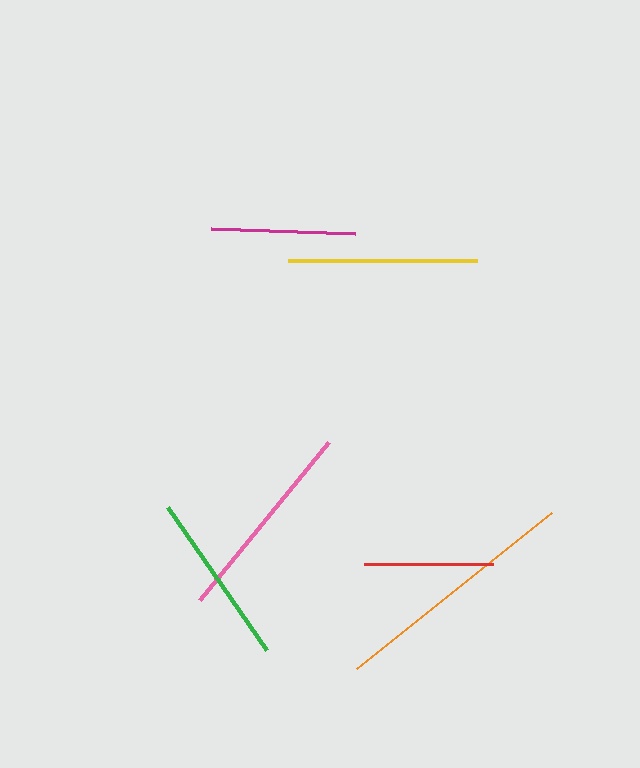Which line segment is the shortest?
The red line is the shortest at approximately 129 pixels.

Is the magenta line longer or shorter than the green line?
The green line is longer than the magenta line.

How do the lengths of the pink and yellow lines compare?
The pink and yellow lines are approximately the same length.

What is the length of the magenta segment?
The magenta segment is approximately 144 pixels long.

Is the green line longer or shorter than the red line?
The green line is longer than the red line.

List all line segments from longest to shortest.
From longest to shortest: orange, pink, yellow, green, magenta, red.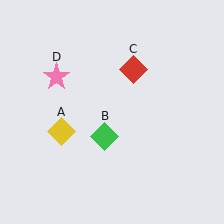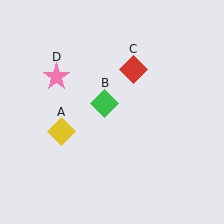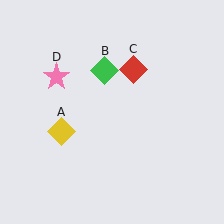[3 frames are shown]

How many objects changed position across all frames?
1 object changed position: green diamond (object B).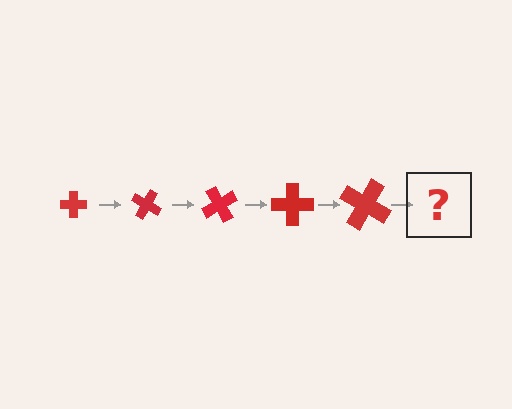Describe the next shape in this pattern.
It should be a cross, larger than the previous one and rotated 150 degrees from the start.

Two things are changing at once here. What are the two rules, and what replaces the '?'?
The two rules are that the cross grows larger each step and it rotates 30 degrees each step. The '?' should be a cross, larger than the previous one and rotated 150 degrees from the start.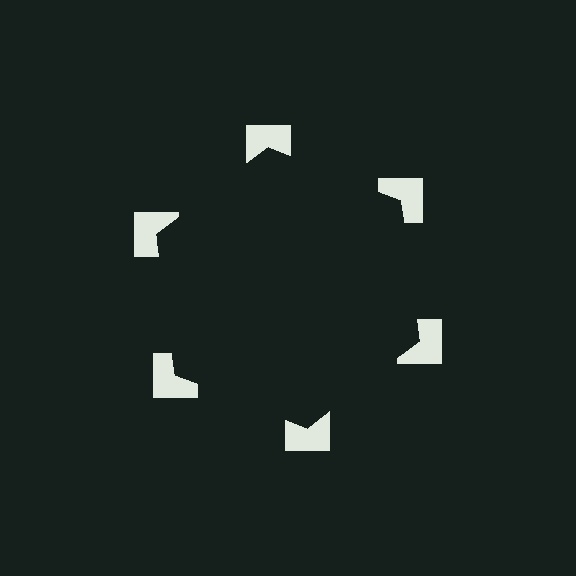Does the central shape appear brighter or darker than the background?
It typically appears slightly darker than the background, even though no actual brightness change is drawn.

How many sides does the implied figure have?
6 sides.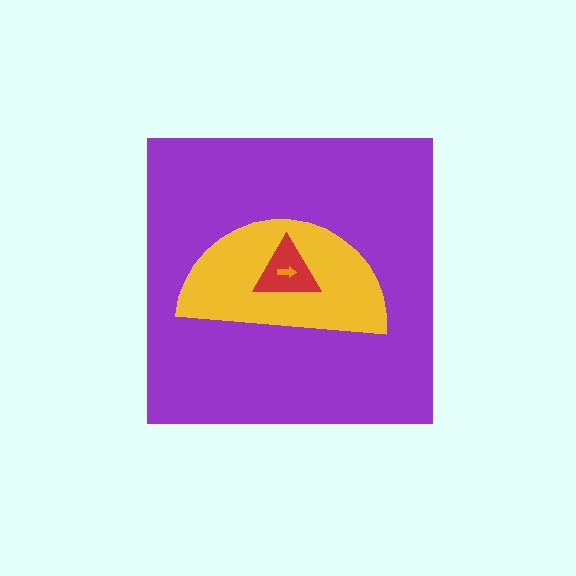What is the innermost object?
The orange arrow.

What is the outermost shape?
The purple square.